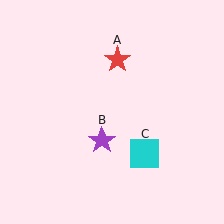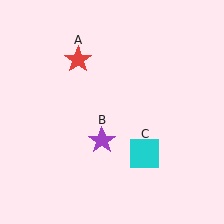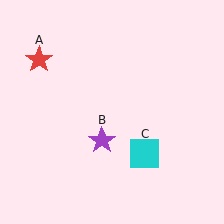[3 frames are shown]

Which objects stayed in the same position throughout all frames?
Purple star (object B) and cyan square (object C) remained stationary.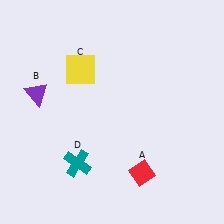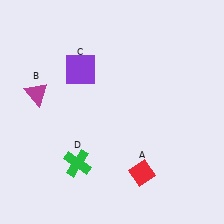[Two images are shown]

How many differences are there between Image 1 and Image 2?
There are 3 differences between the two images.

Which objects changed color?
B changed from purple to magenta. C changed from yellow to purple. D changed from teal to green.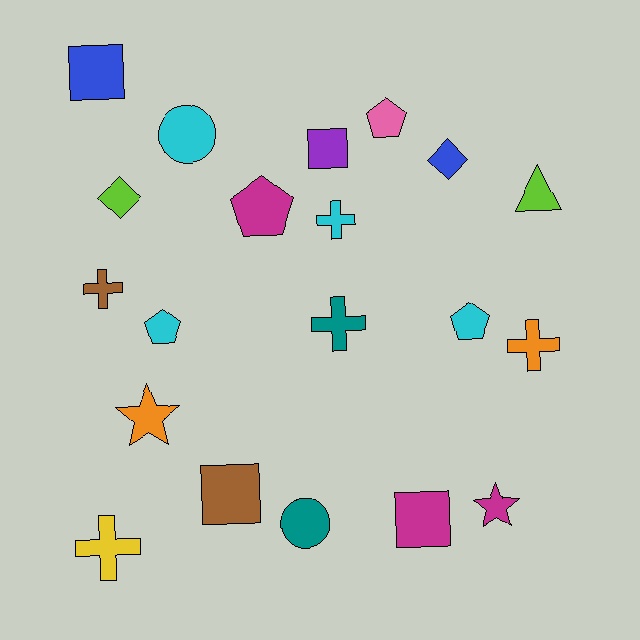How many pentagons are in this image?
There are 4 pentagons.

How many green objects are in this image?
There are no green objects.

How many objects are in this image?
There are 20 objects.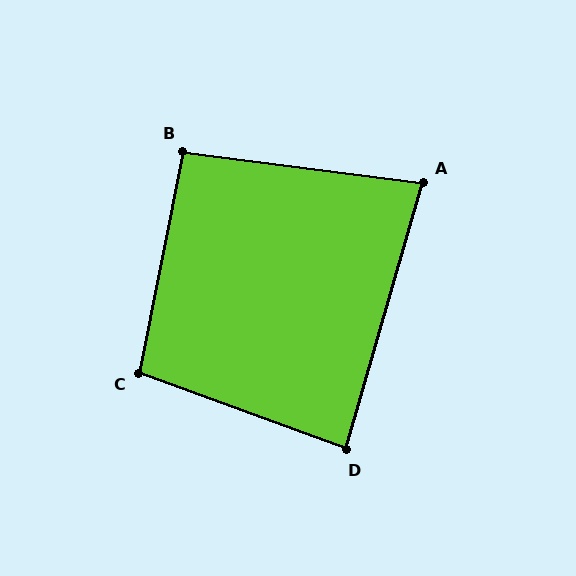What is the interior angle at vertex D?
Approximately 86 degrees (approximately right).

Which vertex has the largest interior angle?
C, at approximately 99 degrees.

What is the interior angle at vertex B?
Approximately 94 degrees (approximately right).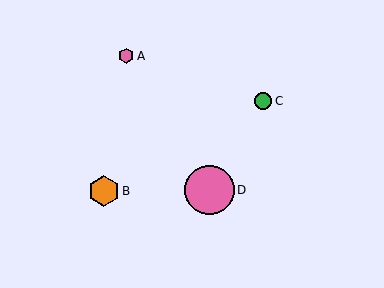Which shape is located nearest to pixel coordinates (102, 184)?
The orange hexagon (labeled B) at (104, 191) is nearest to that location.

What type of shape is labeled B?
Shape B is an orange hexagon.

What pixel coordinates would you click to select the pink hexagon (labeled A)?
Click at (126, 56) to select the pink hexagon A.